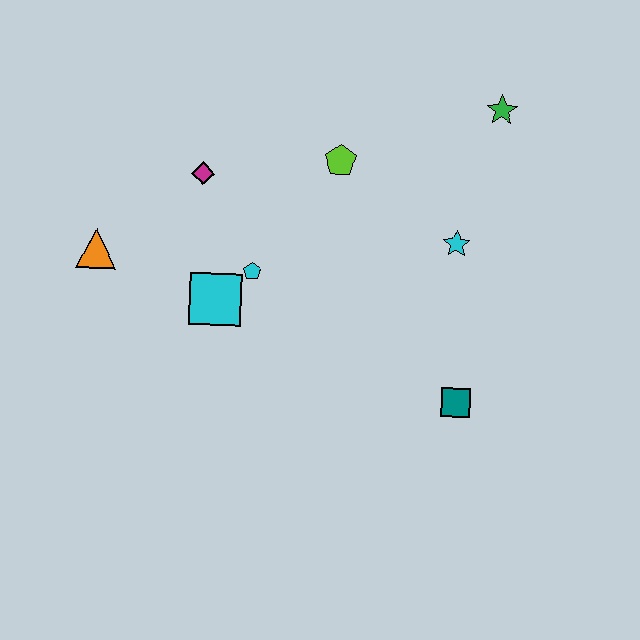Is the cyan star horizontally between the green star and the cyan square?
Yes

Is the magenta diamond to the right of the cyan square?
No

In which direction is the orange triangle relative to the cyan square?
The orange triangle is to the left of the cyan square.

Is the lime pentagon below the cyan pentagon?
No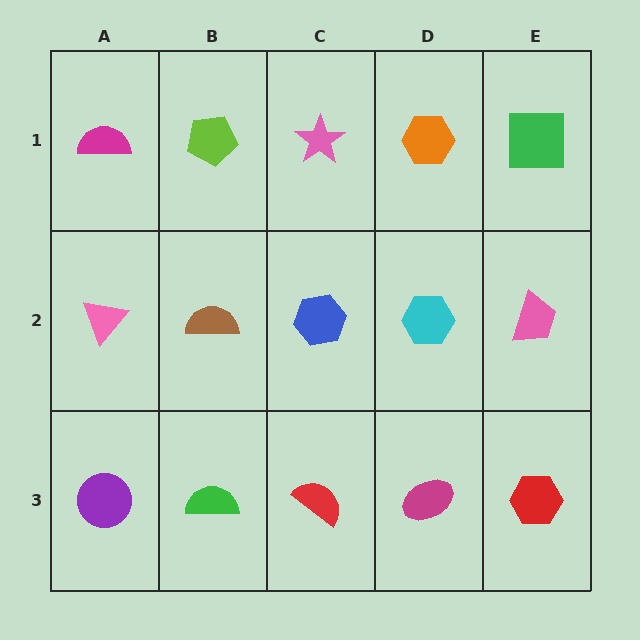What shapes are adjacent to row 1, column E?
A pink trapezoid (row 2, column E), an orange hexagon (row 1, column D).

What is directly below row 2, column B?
A green semicircle.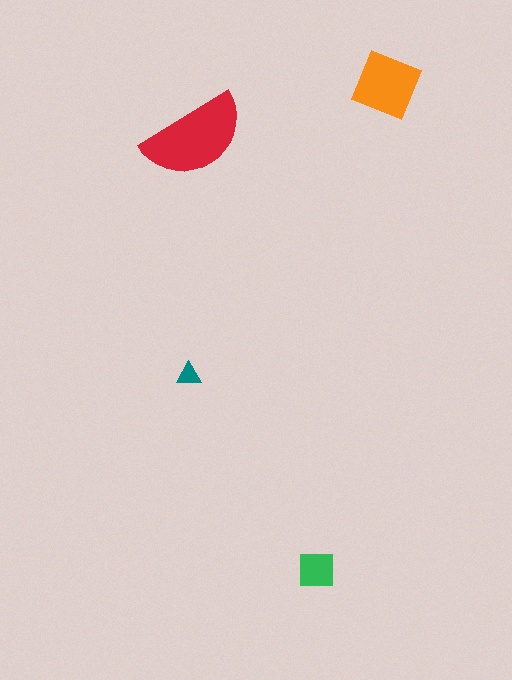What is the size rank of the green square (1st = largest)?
3rd.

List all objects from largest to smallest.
The red semicircle, the orange diamond, the green square, the teal triangle.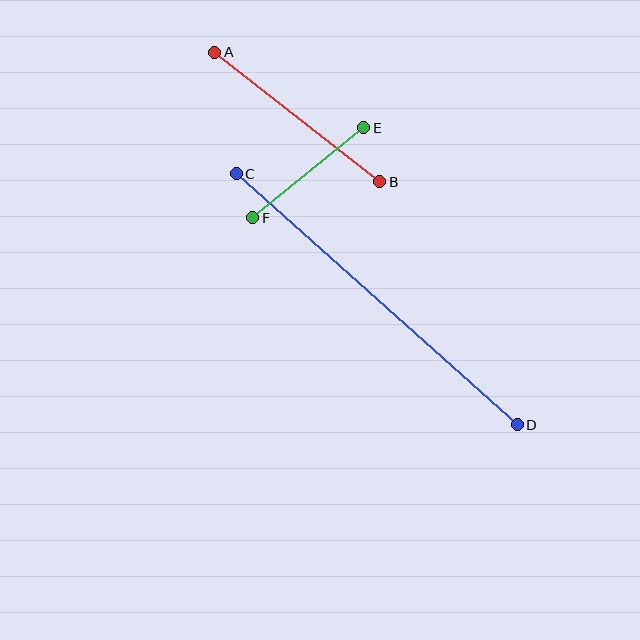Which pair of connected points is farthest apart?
Points C and D are farthest apart.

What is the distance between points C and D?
The distance is approximately 377 pixels.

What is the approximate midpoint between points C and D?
The midpoint is at approximately (377, 299) pixels.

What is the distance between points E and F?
The distance is approximately 143 pixels.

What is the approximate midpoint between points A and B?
The midpoint is at approximately (297, 117) pixels.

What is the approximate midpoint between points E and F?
The midpoint is at approximately (308, 173) pixels.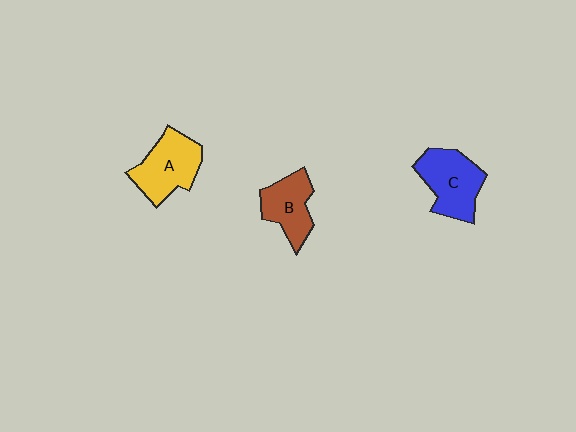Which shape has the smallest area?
Shape B (brown).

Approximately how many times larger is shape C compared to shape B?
Approximately 1.3 times.